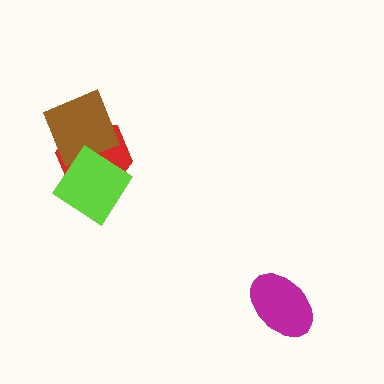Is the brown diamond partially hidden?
Yes, it is partially covered by another shape.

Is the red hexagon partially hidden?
Yes, it is partially covered by another shape.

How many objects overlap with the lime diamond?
2 objects overlap with the lime diamond.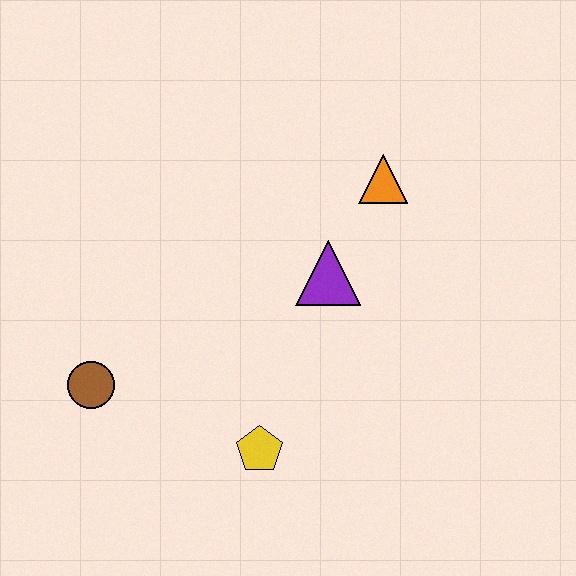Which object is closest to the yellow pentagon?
The brown circle is closest to the yellow pentagon.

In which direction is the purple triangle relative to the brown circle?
The purple triangle is to the right of the brown circle.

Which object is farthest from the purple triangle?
The brown circle is farthest from the purple triangle.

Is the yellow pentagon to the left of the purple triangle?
Yes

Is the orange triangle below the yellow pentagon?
No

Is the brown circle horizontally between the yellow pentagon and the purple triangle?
No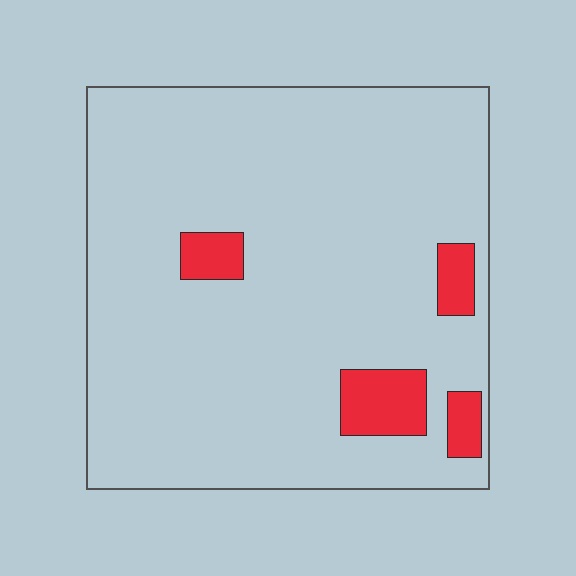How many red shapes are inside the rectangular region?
4.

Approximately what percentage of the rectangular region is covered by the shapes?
Approximately 10%.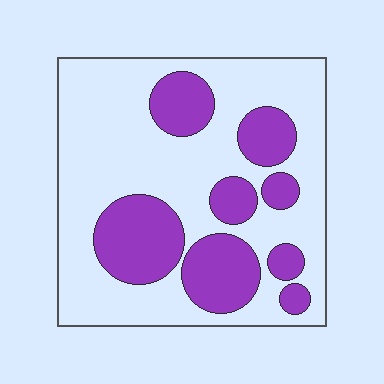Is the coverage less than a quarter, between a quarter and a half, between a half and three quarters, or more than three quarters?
Between a quarter and a half.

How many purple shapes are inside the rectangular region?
8.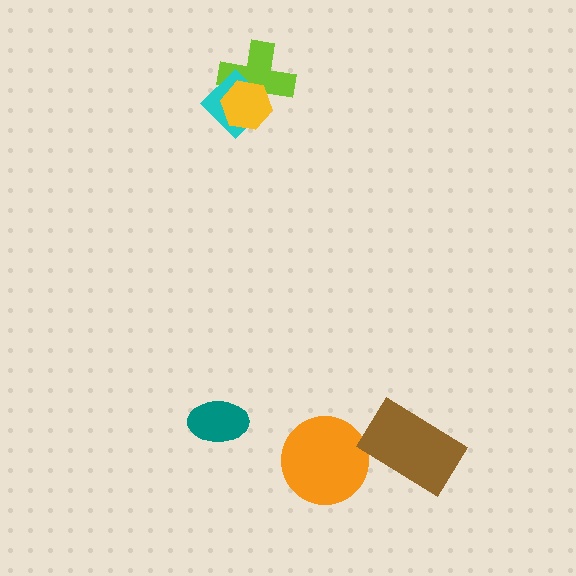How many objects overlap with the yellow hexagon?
2 objects overlap with the yellow hexagon.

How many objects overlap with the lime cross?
2 objects overlap with the lime cross.